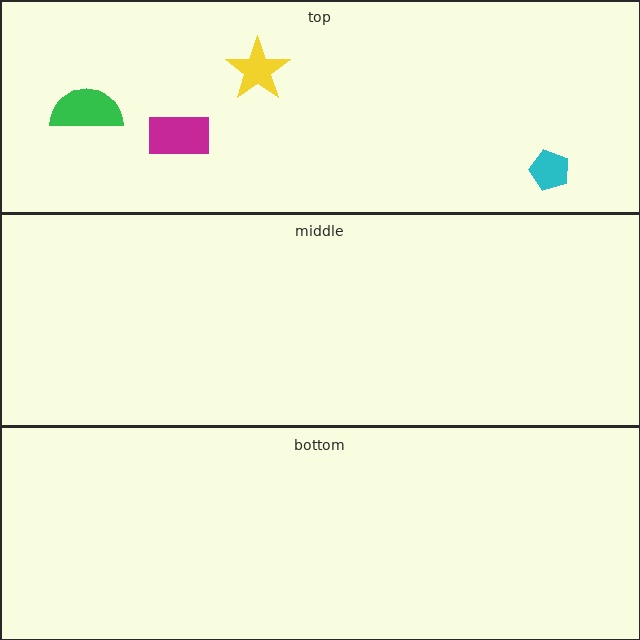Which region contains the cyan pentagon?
The top region.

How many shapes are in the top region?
4.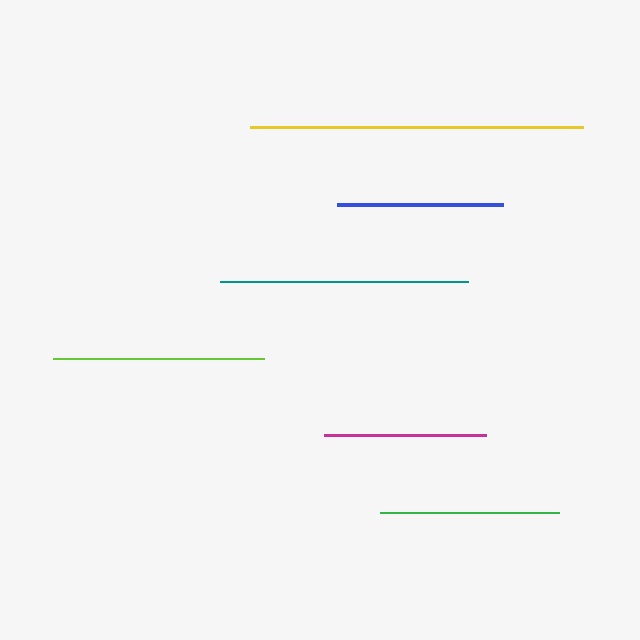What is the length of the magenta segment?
The magenta segment is approximately 163 pixels long.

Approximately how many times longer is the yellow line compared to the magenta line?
The yellow line is approximately 2.0 times the length of the magenta line.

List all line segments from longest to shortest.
From longest to shortest: yellow, teal, lime, green, blue, magenta.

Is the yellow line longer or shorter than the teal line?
The yellow line is longer than the teal line.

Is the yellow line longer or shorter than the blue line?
The yellow line is longer than the blue line.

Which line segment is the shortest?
The magenta line is the shortest at approximately 163 pixels.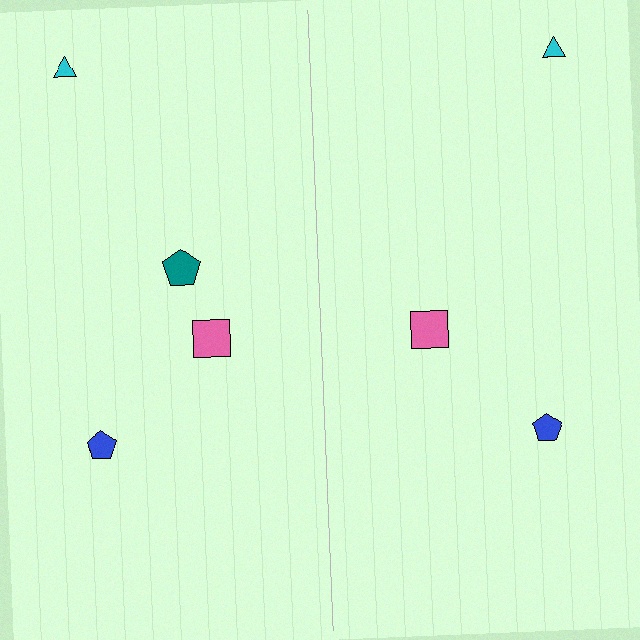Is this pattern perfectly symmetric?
No, the pattern is not perfectly symmetric. A teal pentagon is missing from the right side.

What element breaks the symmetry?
A teal pentagon is missing from the right side.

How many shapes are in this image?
There are 7 shapes in this image.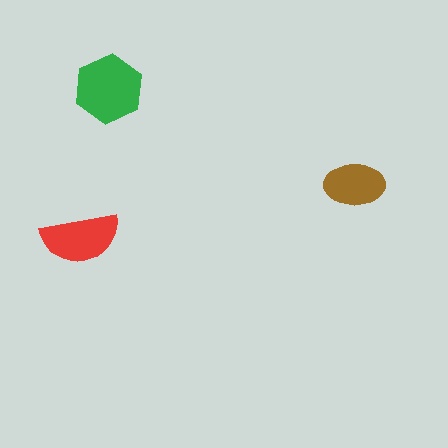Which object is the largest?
The green hexagon.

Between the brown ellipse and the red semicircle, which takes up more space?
The red semicircle.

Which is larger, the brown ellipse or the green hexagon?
The green hexagon.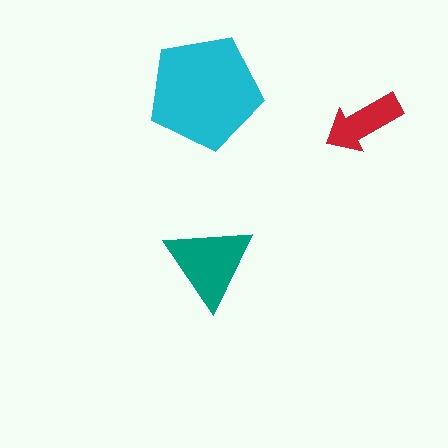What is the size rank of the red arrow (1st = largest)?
3rd.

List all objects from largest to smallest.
The cyan pentagon, the teal triangle, the red arrow.